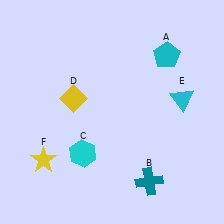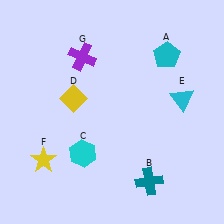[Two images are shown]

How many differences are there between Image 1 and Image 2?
There is 1 difference between the two images.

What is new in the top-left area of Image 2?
A purple cross (G) was added in the top-left area of Image 2.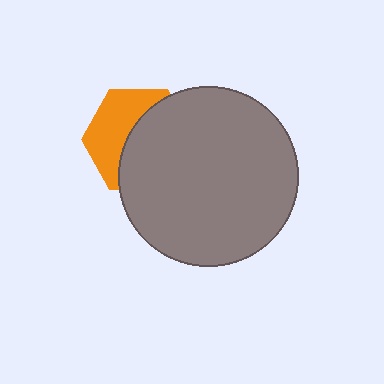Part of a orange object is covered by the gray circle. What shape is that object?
It is a hexagon.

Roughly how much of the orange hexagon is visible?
A small part of it is visible (roughly 43%).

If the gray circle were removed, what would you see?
You would see the complete orange hexagon.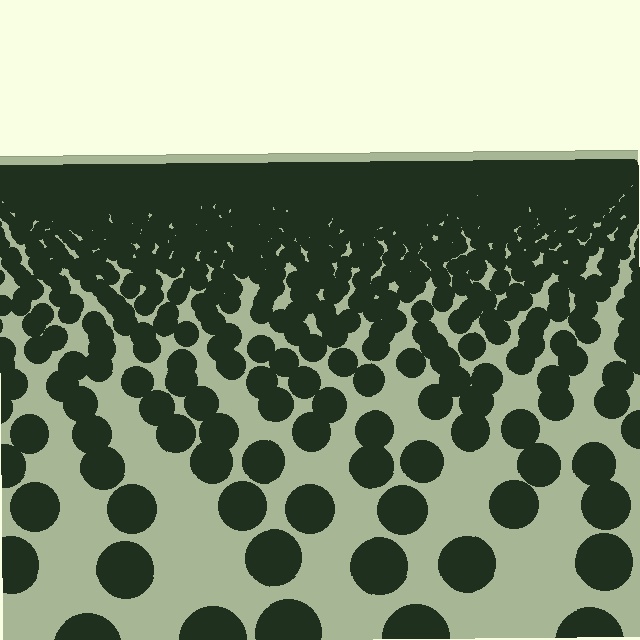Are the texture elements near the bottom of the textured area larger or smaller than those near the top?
Larger. Near the bottom, elements are closer to the viewer and appear at a bigger on-screen size.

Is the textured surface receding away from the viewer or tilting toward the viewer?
The surface is receding away from the viewer. Texture elements get smaller and denser toward the top.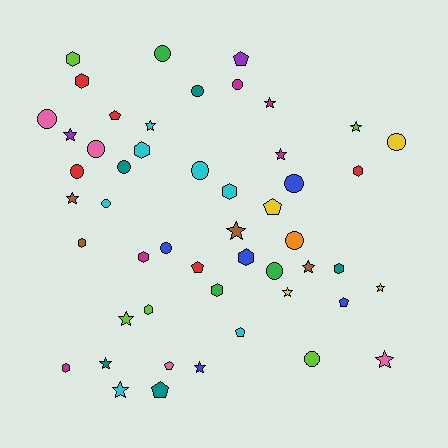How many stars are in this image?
There are 15 stars.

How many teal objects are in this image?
There are 5 teal objects.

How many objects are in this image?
There are 50 objects.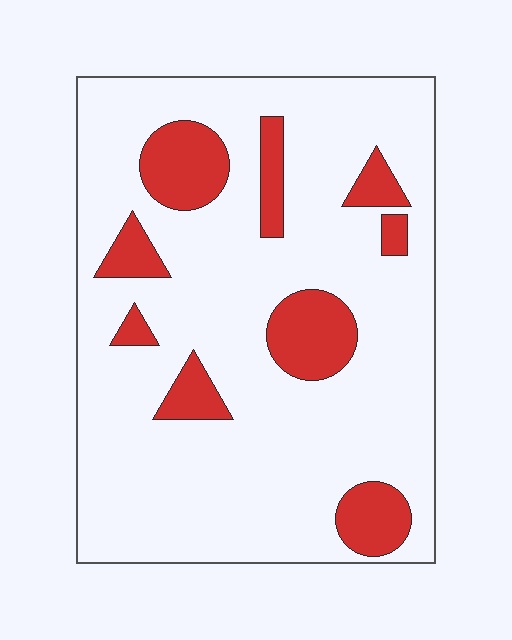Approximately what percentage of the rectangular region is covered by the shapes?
Approximately 20%.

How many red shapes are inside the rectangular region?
9.